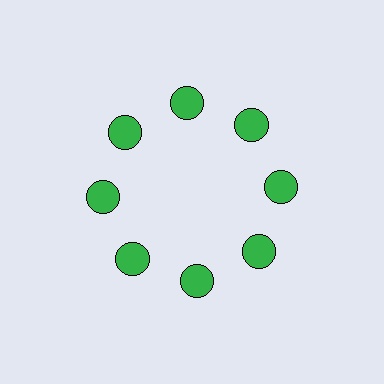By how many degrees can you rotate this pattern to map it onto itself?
The pattern maps onto itself every 45 degrees of rotation.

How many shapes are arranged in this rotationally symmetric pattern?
There are 8 shapes, arranged in 8 groups of 1.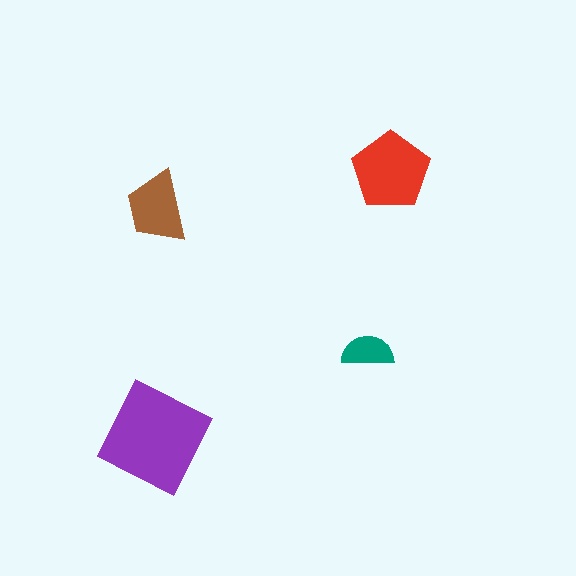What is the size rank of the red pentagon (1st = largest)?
2nd.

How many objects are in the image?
There are 4 objects in the image.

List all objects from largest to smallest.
The purple diamond, the red pentagon, the brown trapezoid, the teal semicircle.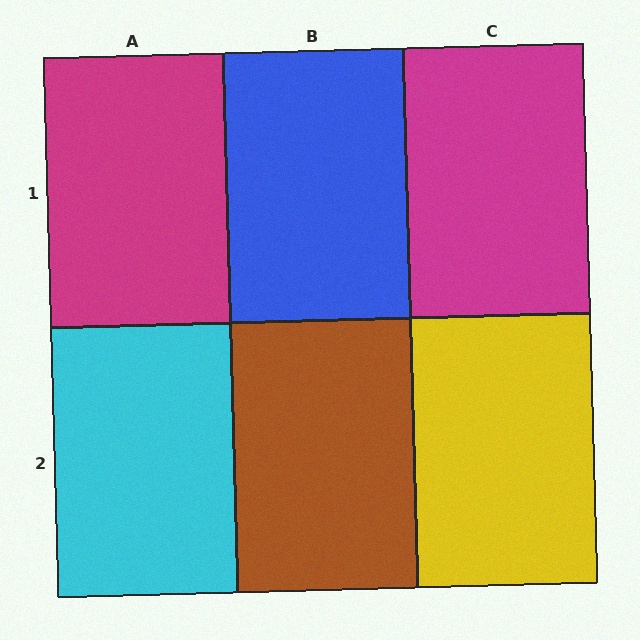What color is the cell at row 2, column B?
Brown.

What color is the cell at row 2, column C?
Yellow.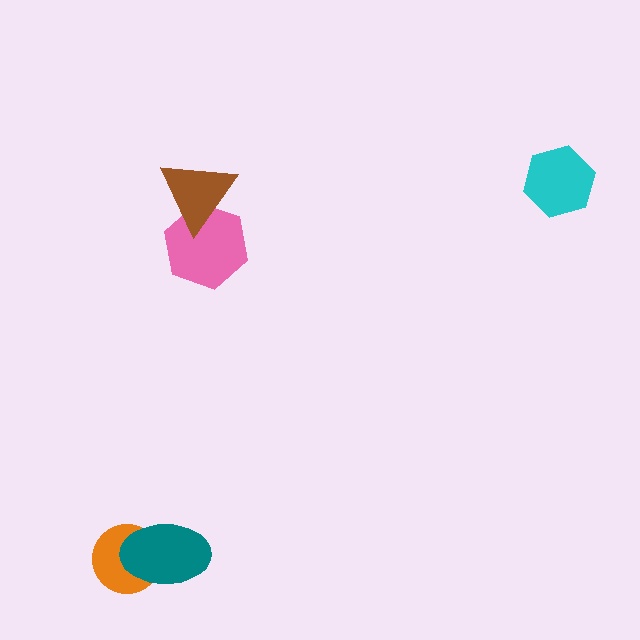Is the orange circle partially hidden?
Yes, it is partially covered by another shape.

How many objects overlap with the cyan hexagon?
0 objects overlap with the cyan hexagon.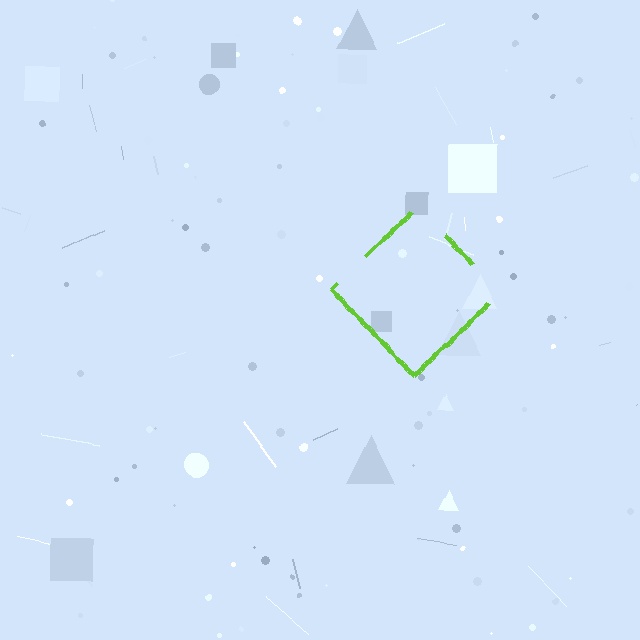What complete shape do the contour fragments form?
The contour fragments form a diamond.